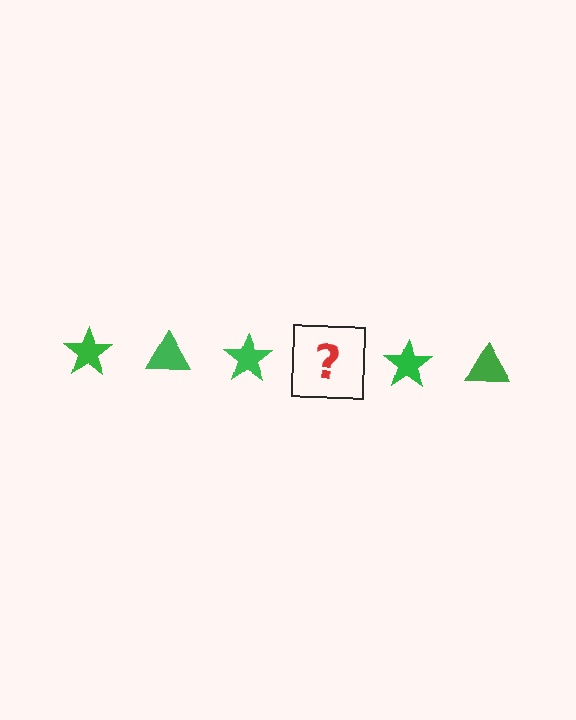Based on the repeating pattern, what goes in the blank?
The blank should be a green triangle.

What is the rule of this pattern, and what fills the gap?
The rule is that the pattern cycles through star, triangle shapes in green. The gap should be filled with a green triangle.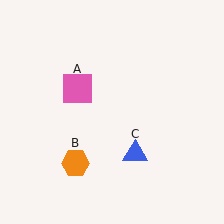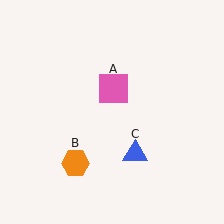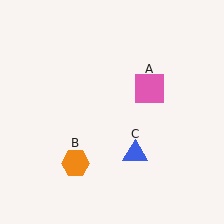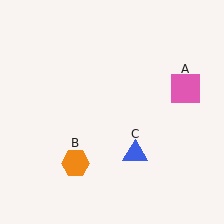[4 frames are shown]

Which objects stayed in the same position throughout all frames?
Orange hexagon (object B) and blue triangle (object C) remained stationary.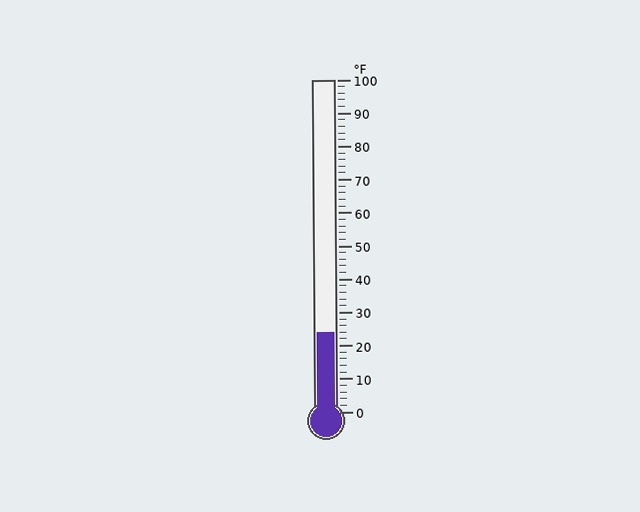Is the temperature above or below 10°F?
The temperature is above 10°F.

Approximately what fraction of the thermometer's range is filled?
The thermometer is filled to approximately 25% of its range.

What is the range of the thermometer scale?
The thermometer scale ranges from 0°F to 100°F.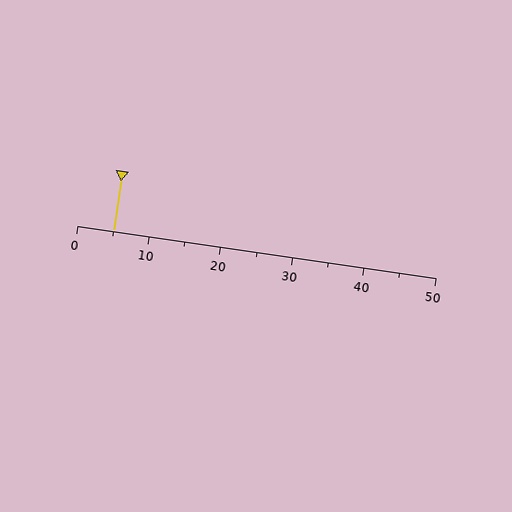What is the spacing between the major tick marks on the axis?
The major ticks are spaced 10 apart.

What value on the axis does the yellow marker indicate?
The marker indicates approximately 5.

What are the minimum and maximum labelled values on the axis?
The axis runs from 0 to 50.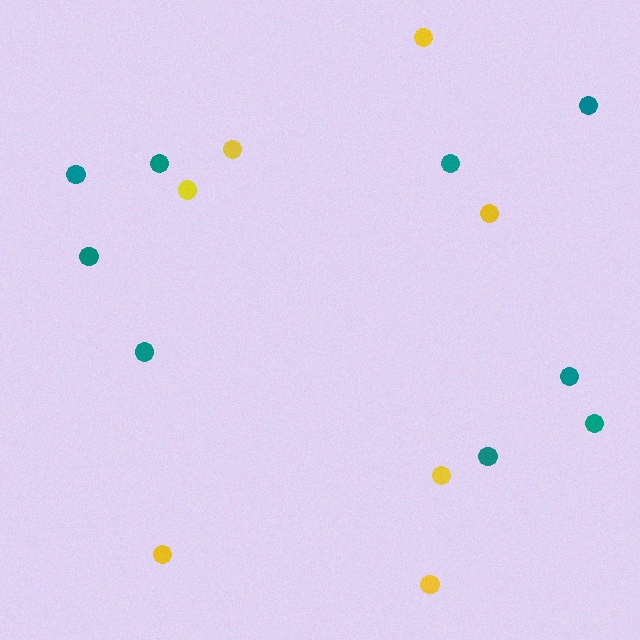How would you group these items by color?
There are 2 groups: one group of teal circles (9) and one group of yellow circles (7).